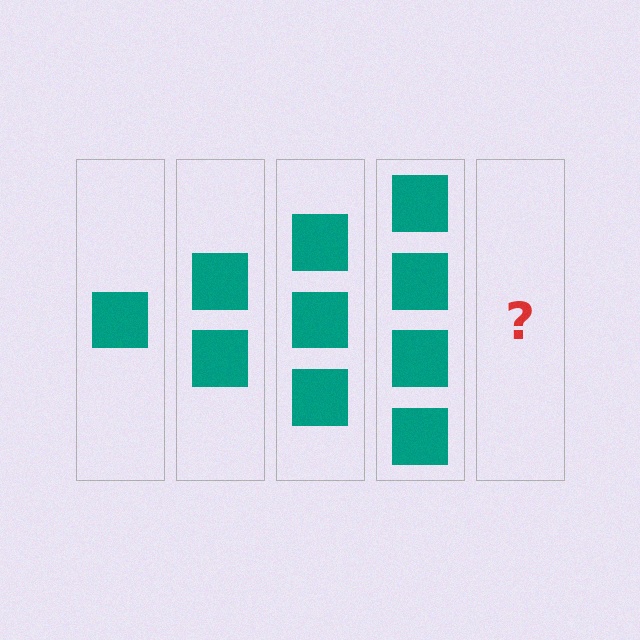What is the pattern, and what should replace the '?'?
The pattern is that each step adds one more square. The '?' should be 5 squares.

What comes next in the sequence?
The next element should be 5 squares.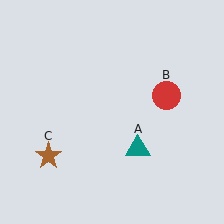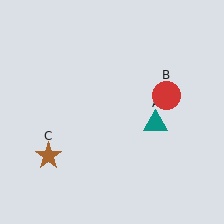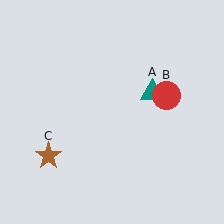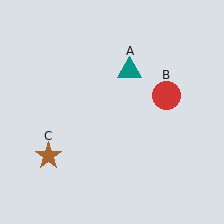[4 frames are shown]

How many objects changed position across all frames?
1 object changed position: teal triangle (object A).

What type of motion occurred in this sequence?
The teal triangle (object A) rotated counterclockwise around the center of the scene.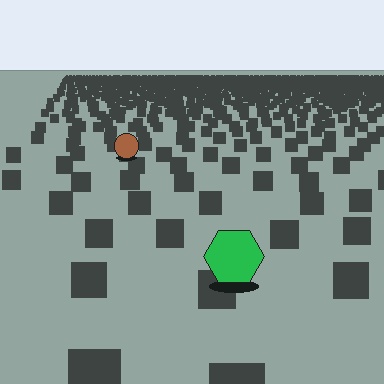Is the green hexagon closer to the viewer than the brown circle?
Yes. The green hexagon is closer — you can tell from the texture gradient: the ground texture is coarser near it.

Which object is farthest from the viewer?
The brown circle is farthest from the viewer. It appears smaller and the ground texture around it is denser.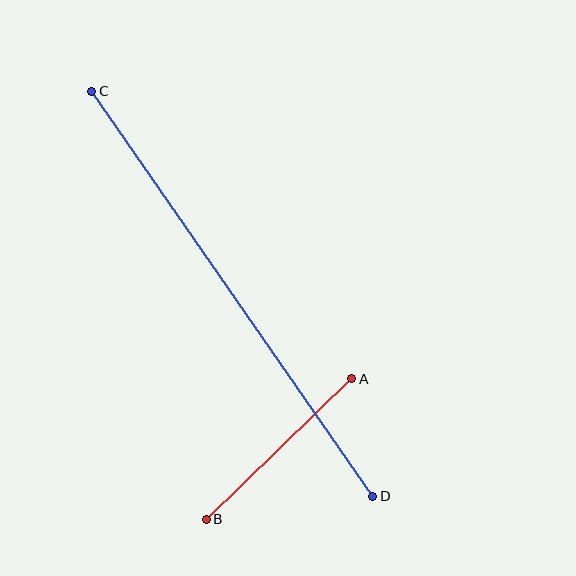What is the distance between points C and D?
The distance is approximately 493 pixels.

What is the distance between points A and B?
The distance is approximately 202 pixels.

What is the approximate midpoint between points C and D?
The midpoint is at approximately (232, 294) pixels.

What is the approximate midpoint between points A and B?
The midpoint is at approximately (279, 449) pixels.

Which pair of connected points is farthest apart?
Points C and D are farthest apart.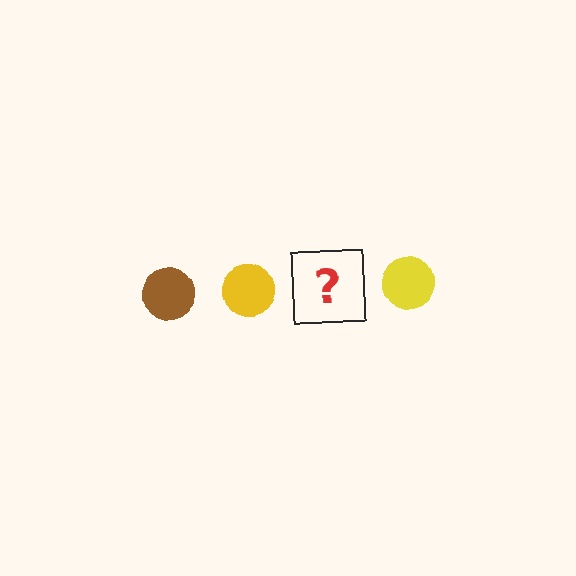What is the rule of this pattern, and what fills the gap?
The rule is that the pattern cycles through brown, yellow circles. The gap should be filled with a brown circle.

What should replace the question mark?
The question mark should be replaced with a brown circle.